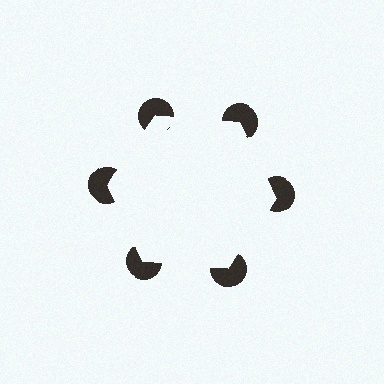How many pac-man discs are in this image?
There are 6 — one at each vertex of the illusory hexagon.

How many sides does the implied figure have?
6 sides.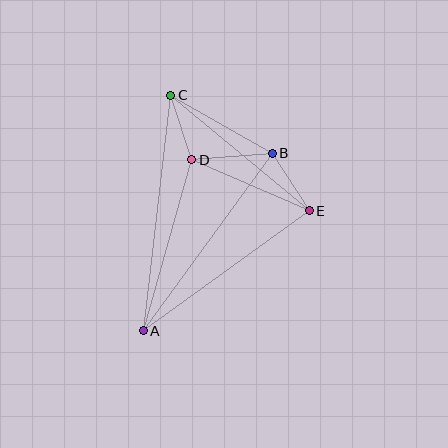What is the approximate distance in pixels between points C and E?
The distance between C and E is approximately 180 pixels.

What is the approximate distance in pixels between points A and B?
The distance between A and B is approximately 219 pixels.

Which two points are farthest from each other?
Points A and C are farthest from each other.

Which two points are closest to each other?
Points C and D are closest to each other.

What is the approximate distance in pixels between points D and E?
The distance between D and E is approximately 128 pixels.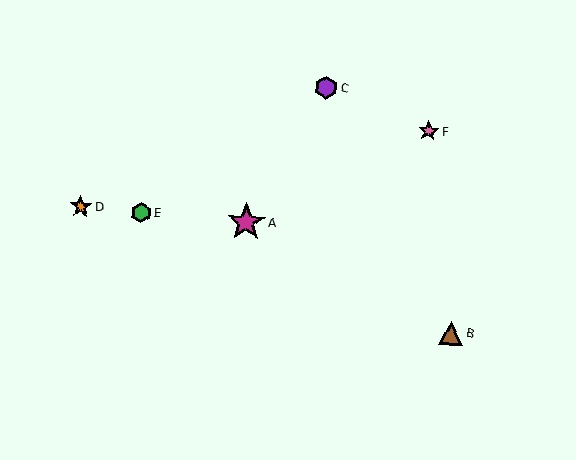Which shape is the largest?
The magenta star (labeled A) is the largest.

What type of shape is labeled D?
Shape D is an orange star.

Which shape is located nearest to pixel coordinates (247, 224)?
The magenta star (labeled A) at (246, 222) is nearest to that location.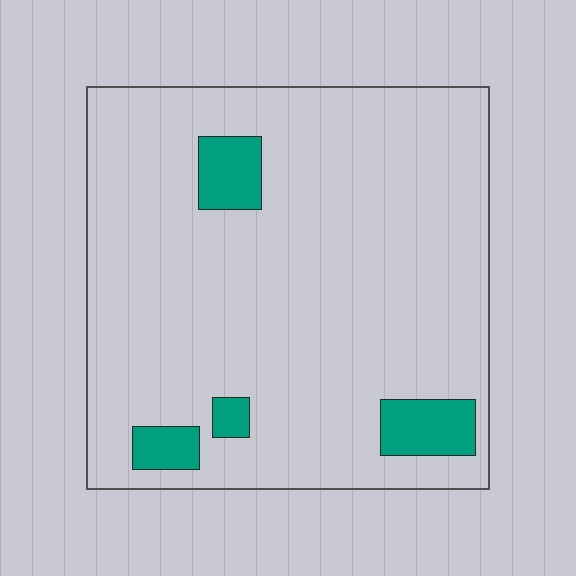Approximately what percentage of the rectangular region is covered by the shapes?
Approximately 10%.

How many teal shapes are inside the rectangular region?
4.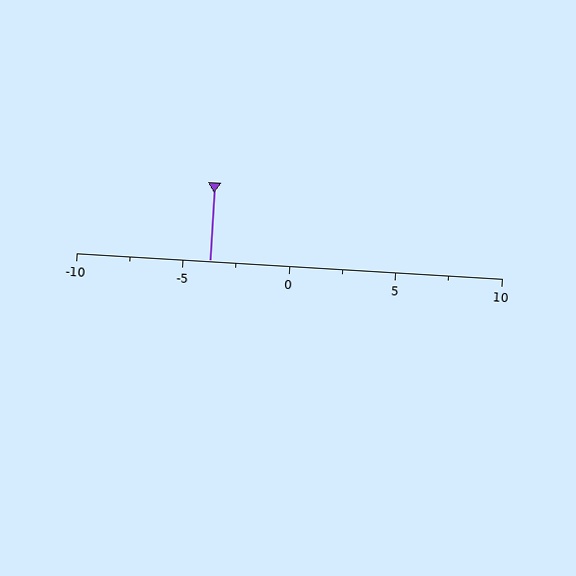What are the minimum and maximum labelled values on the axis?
The axis runs from -10 to 10.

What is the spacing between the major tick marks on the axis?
The major ticks are spaced 5 apart.